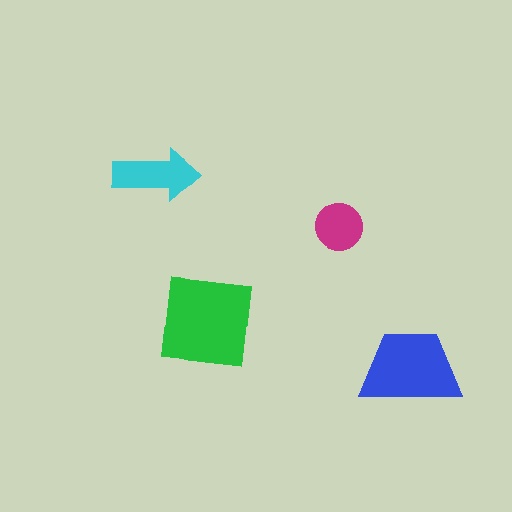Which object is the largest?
The green square.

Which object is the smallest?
The magenta circle.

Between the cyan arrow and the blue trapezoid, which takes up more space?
The blue trapezoid.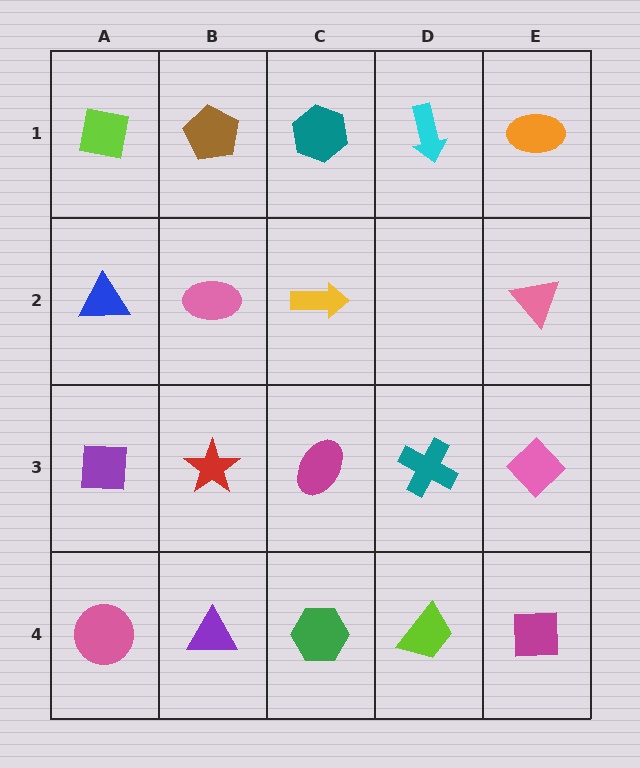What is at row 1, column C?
A teal hexagon.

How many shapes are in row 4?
5 shapes.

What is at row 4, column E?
A magenta square.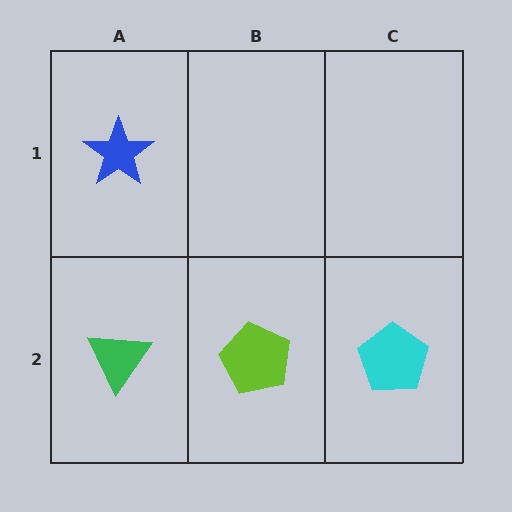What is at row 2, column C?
A cyan pentagon.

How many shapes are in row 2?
3 shapes.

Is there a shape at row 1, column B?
No, that cell is empty.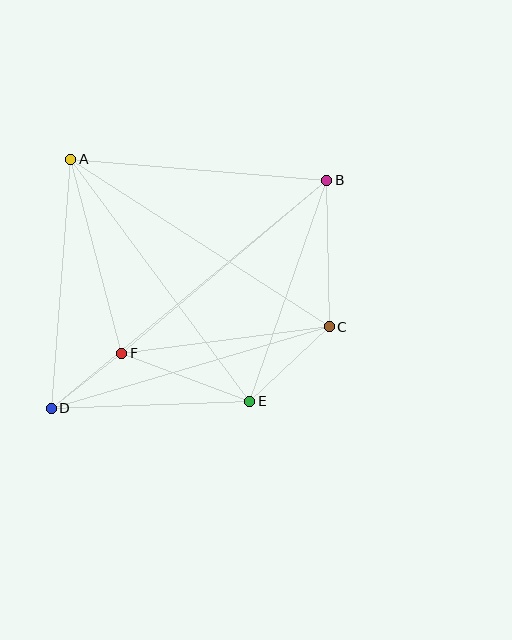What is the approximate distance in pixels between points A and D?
The distance between A and D is approximately 250 pixels.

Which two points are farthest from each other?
Points B and D are farthest from each other.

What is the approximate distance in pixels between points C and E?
The distance between C and E is approximately 109 pixels.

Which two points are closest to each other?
Points D and F are closest to each other.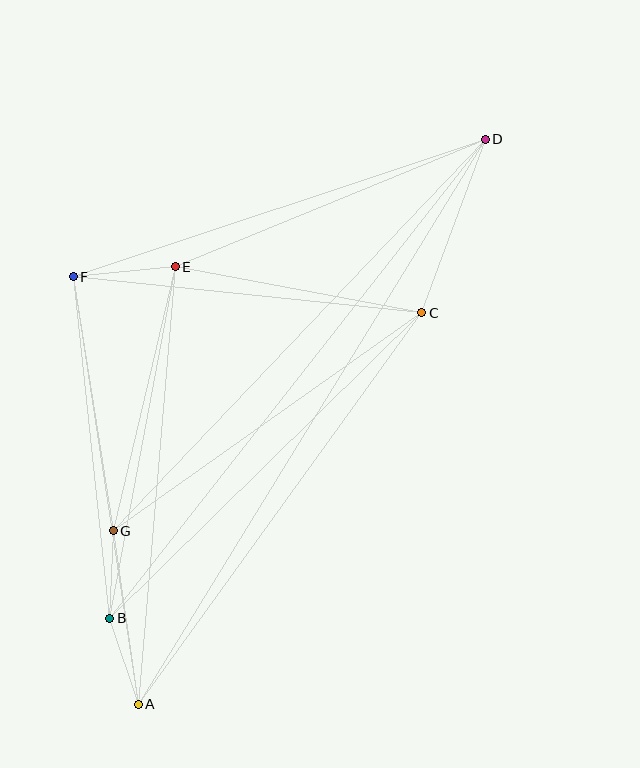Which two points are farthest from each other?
Points A and D are farthest from each other.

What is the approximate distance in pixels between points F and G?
The distance between F and G is approximately 257 pixels.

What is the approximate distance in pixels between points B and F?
The distance between B and F is approximately 343 pixels.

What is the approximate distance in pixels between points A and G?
The distance between A and G is approximately 175 pixels.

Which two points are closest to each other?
Points B and G are closest to each other.